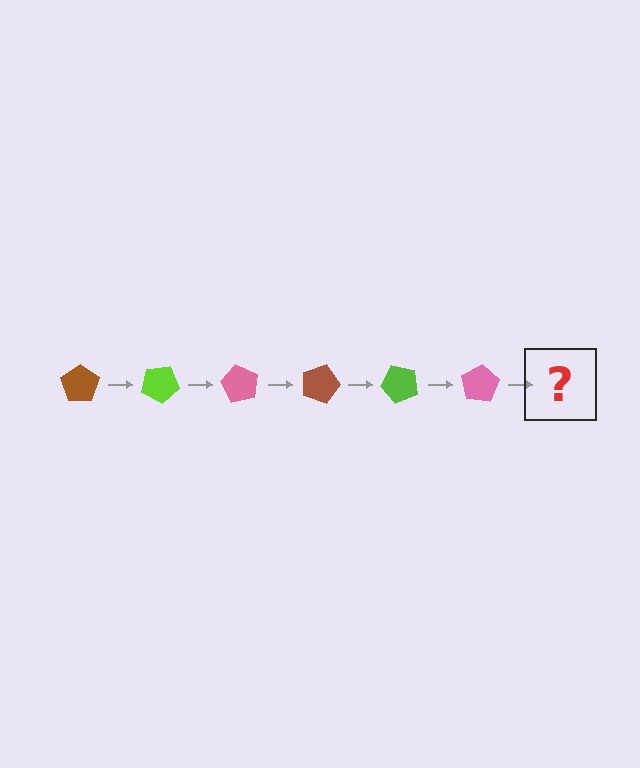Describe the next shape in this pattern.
It should be a brown pentagon, rotated 180 degrees from the start.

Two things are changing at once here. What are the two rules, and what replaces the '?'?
The two rules are that it rotates 30 degrees each step and the color cycles through brown, lime, and pink. The '?' should be a brown pentagon, rotated 180 degrees from the start.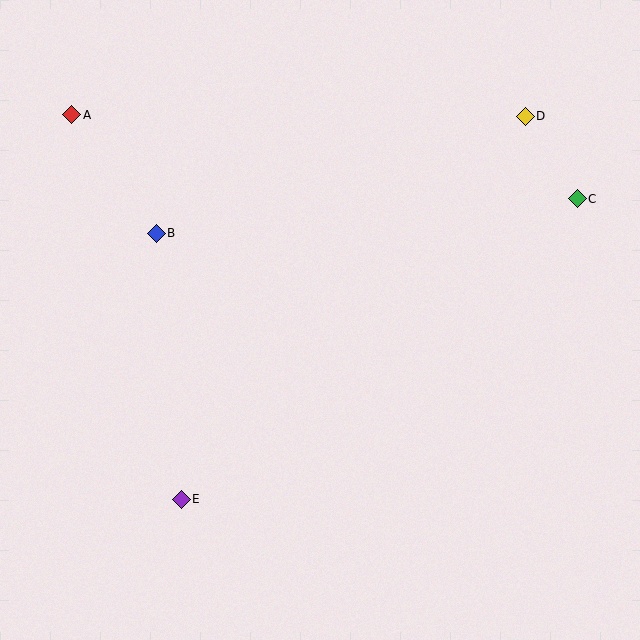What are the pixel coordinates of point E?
Point E is at (181, 499).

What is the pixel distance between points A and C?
The distance between A and C is 513 pixels.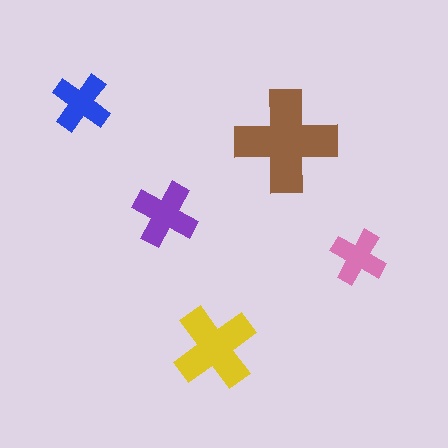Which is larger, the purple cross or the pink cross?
The purple one.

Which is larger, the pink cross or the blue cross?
The blue one.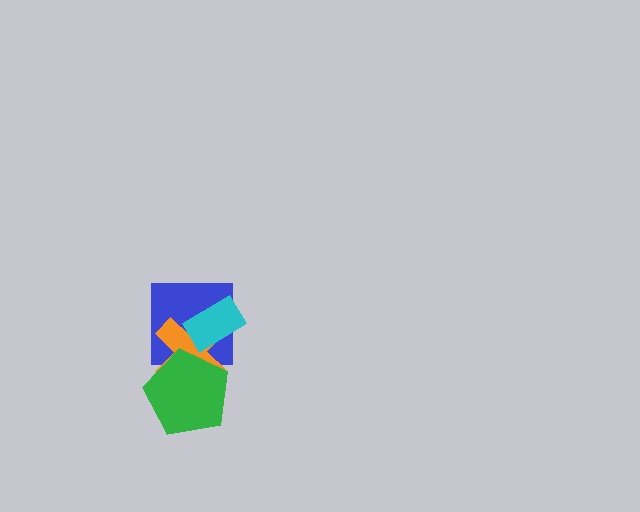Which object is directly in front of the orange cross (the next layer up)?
The cyan rectangle is directly in front of the orange cross.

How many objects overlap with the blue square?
3 objects overlap with the blue square.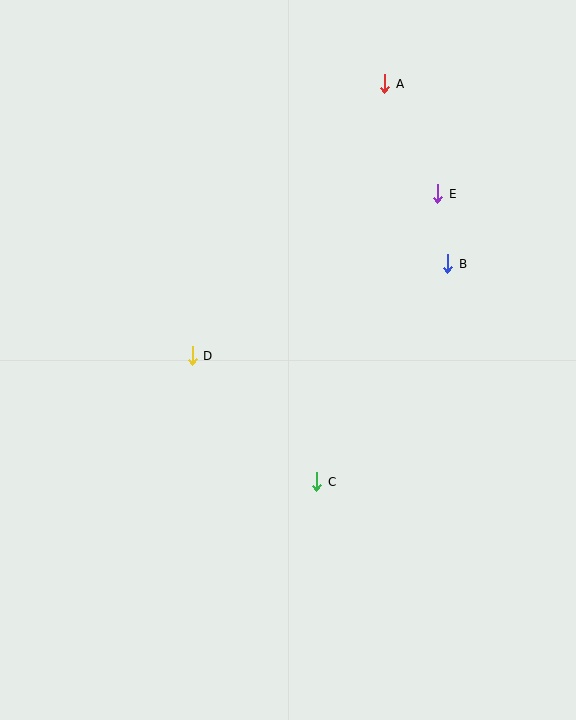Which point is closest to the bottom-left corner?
Point C is closest to the bottom-left corner.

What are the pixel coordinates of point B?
Point B is at (448, 264).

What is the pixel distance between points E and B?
The distance between E and B is 71 pixels.